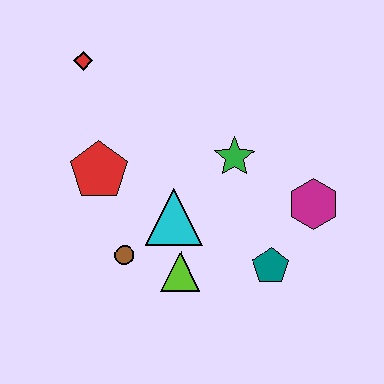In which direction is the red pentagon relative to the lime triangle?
The red pentagon is above the lime triangle.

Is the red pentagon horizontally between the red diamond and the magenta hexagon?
Yes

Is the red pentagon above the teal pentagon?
Yes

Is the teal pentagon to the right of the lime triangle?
Yes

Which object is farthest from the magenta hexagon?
The red diamond is farthest from the magenta hexagon.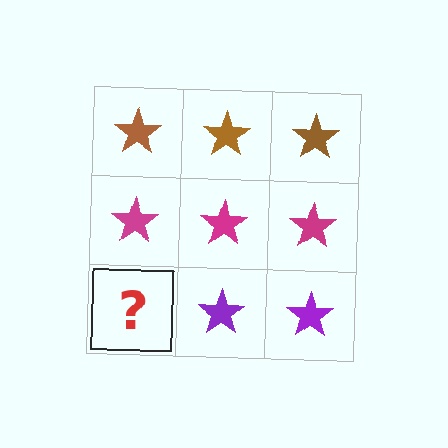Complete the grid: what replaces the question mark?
The question mark should be replaced with a purple star.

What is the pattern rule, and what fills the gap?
The rule is that each row has a consistent color. The gap should be filled with a purple star.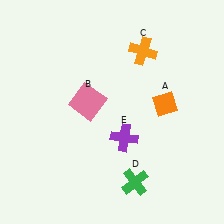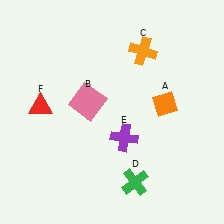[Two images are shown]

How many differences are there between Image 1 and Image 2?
There is 1 difference between the two images.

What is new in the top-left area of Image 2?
A red triangle (F) was added in the top-left area of Image 2.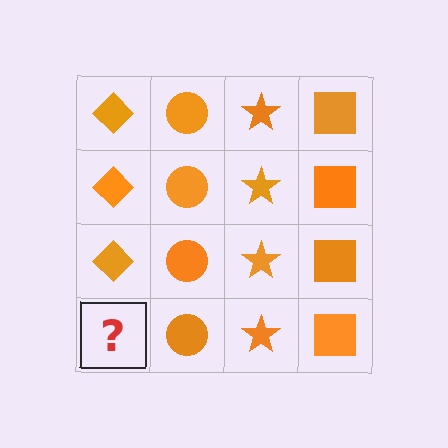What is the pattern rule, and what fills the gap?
The rule is that each column has a consistent shape. The gap should be filled with an orange diamond.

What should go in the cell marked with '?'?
The missing cell should contain an orange diamond.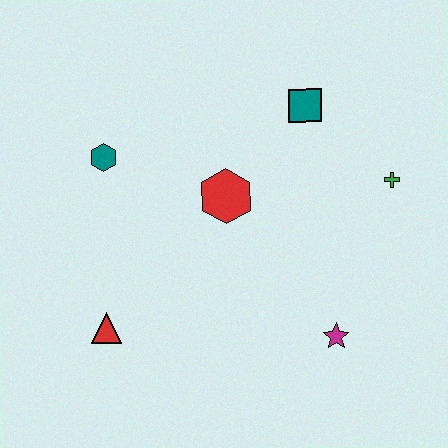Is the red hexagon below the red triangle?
No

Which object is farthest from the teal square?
The red triangle is farthest from the teal square.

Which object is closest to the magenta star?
The green cross is closest to the magenta star.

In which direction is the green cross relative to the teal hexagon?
The green cross is to the right of the teal hexagon.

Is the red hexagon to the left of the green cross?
Yes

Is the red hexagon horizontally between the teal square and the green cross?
No